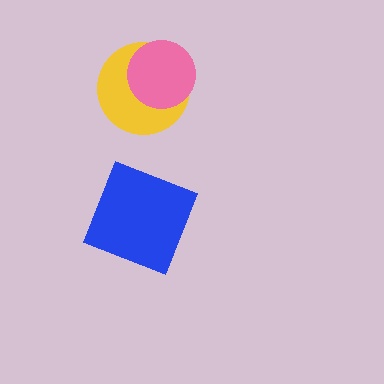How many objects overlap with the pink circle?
1 object overlaps with the pink circle.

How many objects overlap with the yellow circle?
1 object overlaps with the yellow circle.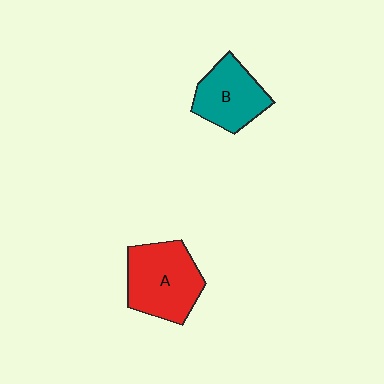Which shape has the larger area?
Shape A (red).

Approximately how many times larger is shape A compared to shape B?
Approximately 1.3 times.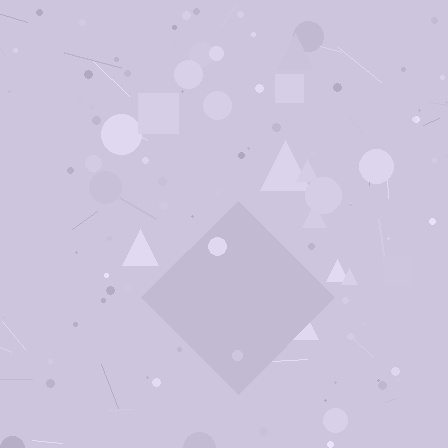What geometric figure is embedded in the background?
A diamond is embedded in the background.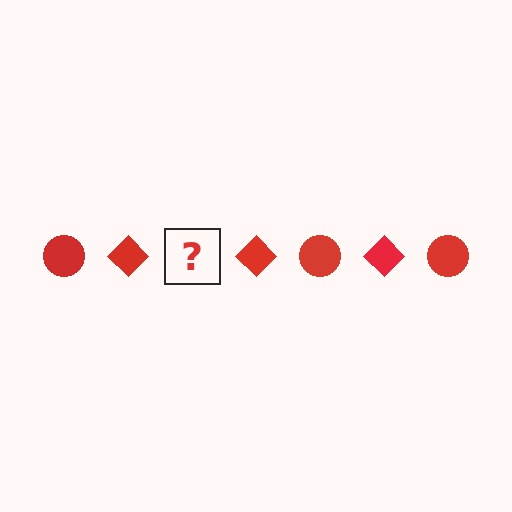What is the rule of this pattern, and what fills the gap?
The rule is that the pattern cycles through circle, diamond shapes in red. The gap should be filled with a red circle.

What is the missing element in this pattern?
The missing element is a red circle.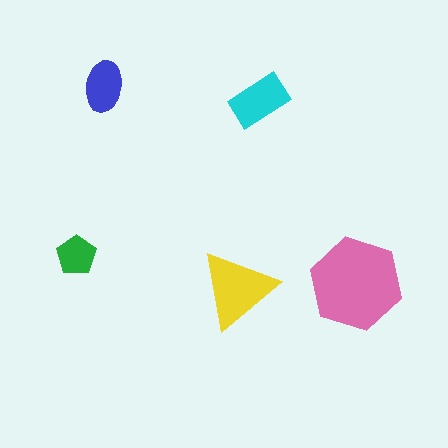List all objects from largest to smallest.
The pink hexagon, the yellow triangle, the cyan rectangle, the blue ellipse, the green pentagon.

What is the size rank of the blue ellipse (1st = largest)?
4th.